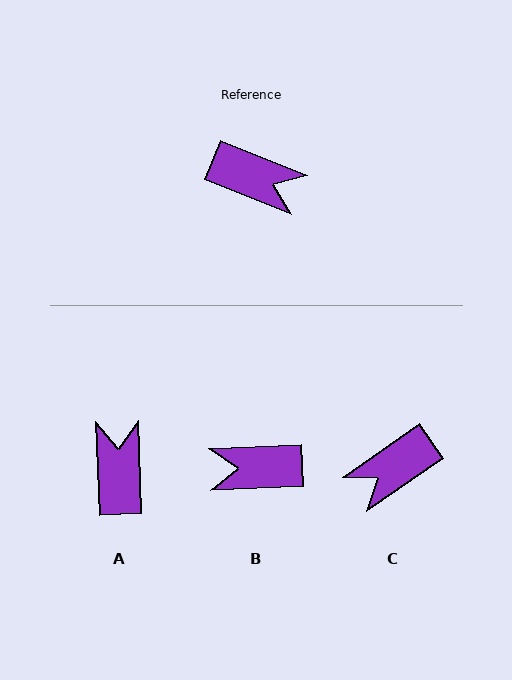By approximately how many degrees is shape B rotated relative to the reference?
Approximately 156 degrees clockwise.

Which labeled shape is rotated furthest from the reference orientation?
B, about 156 degrees away.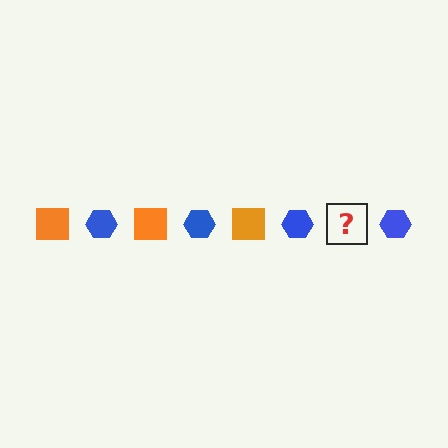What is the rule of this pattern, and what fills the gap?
The rule is that the pattern alternates between orange square and blue hexagon. The gap should be filled with an orange square.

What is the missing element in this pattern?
The missing element is an orange square.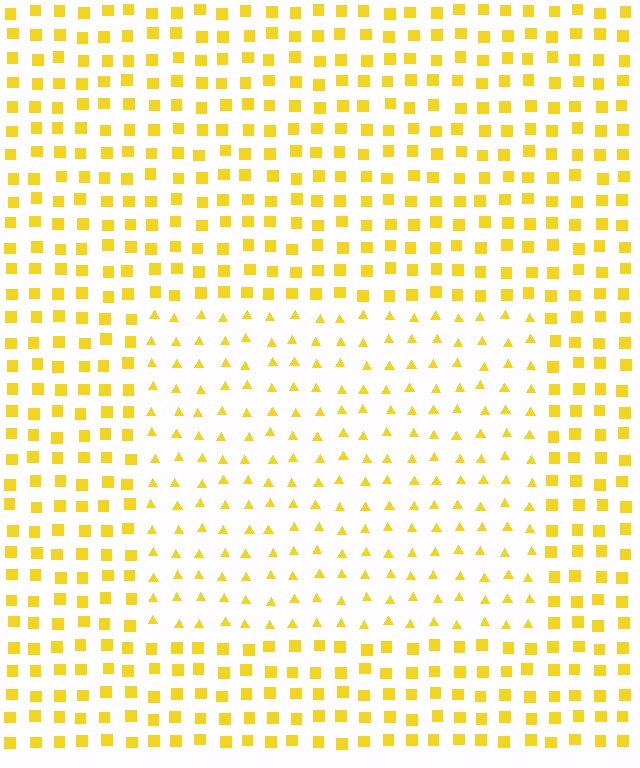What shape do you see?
I see a rectangle.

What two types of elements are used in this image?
The image uses triangles inside the rectangle region and squares outside it.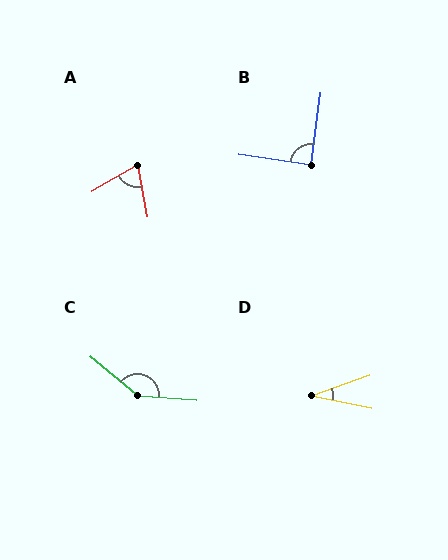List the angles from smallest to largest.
D (31°), A (69°), B (89°), C (145°).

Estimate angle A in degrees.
Approximately 69 degrees.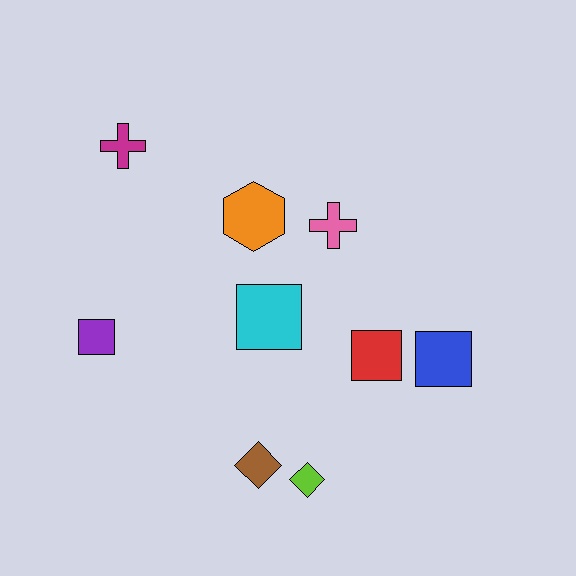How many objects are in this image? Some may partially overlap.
There are 9 objects.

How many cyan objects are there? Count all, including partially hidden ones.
There is 1 cyan object.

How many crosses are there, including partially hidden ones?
There are 2 crosses.